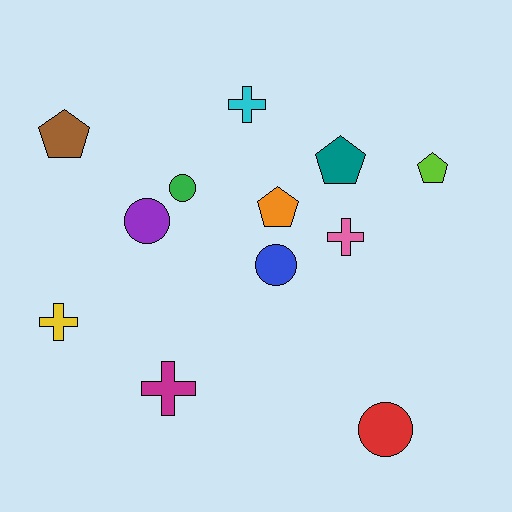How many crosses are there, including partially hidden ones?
There are 4 crosses.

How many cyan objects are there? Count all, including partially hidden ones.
There is 1 cyan object.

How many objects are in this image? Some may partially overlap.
There are 12 objects.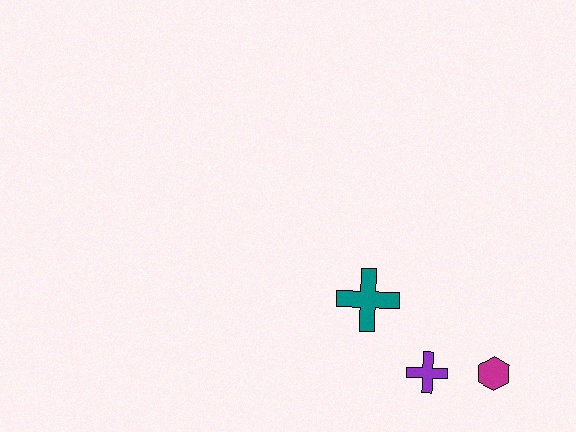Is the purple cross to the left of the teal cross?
No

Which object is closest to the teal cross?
The purple cross is closest to the teal cross.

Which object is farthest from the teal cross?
The magenta hexagon is farthest from the teal cross.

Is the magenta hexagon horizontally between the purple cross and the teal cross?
No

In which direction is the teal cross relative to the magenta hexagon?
The teal cross is to the left of the magenta hexagon.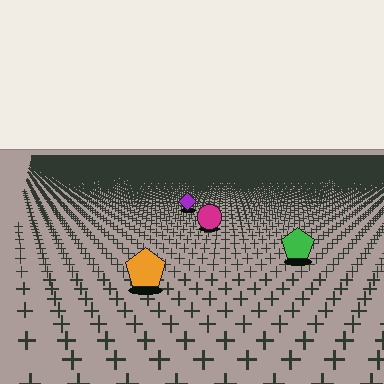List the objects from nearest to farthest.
From nearest to farthest: the orange pentagon, the green pentagon, the magenta circle, the purple diamond.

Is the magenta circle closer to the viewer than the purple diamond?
Yes. The magenta circle is closer — you can tell from the texture gradient: the ground texture is coarser near it.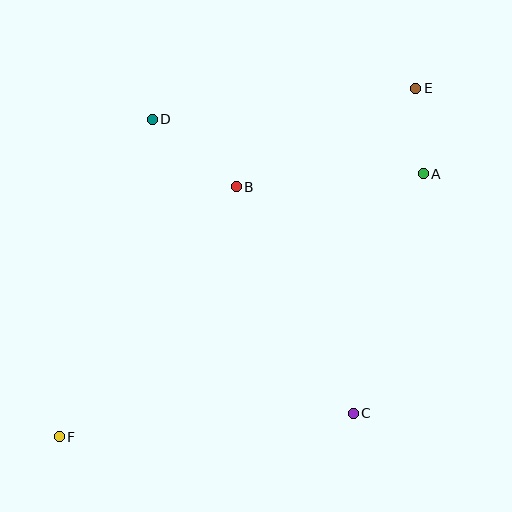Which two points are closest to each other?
Points A and E are closest to each other.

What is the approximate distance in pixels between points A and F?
The distance between A and F is approximately 449 pixels.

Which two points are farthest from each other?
Points E and F are farthest from each other.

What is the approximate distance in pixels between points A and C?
The distance between A and C is approximately 249 pixels.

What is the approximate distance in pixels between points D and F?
The distance between D and F is approximately 331 pixels.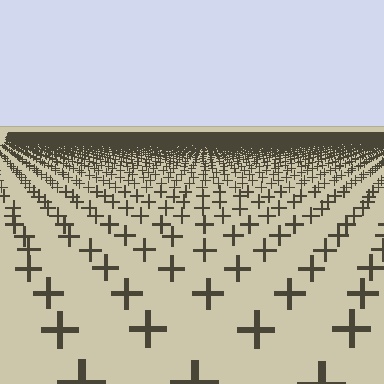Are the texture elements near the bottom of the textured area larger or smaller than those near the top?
Larger. Near the bottom, elements are closer to the viewer and appear at a bigger on-screen size.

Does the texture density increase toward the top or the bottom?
Density increases toward the top.